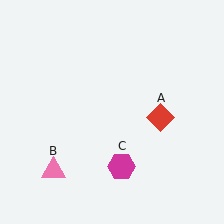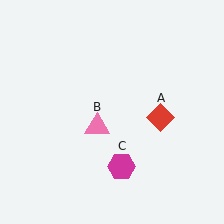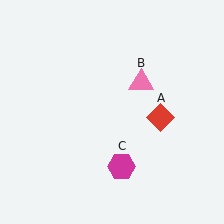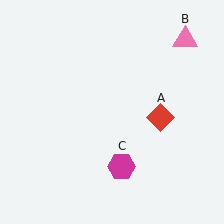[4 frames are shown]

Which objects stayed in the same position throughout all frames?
Red diamond (object A) and magenta hexagon (object C) remained stationary.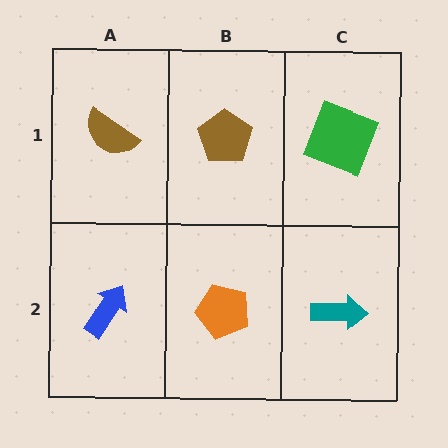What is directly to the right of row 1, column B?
A green square.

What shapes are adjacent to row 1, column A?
A blue arrow (row 2, column A), a brown pentagon (row 1, column B).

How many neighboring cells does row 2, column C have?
2.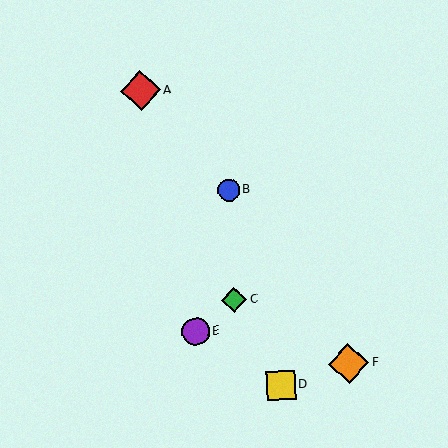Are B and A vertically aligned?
No, B is at x≈229 and A is at x≈140.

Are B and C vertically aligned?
Yes, both are at x≈229.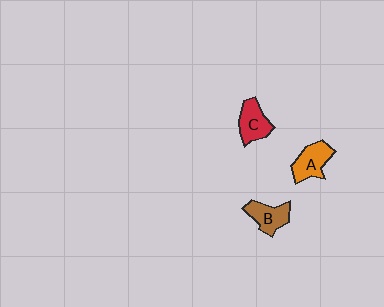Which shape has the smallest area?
Shape B (brown).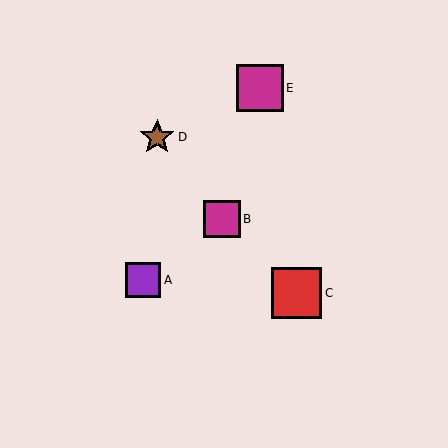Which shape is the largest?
The red square (labeled C) is the largest.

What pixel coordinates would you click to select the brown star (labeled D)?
Click at (157, 137) to select the brown star D.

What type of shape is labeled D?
Shape D is a brown star.